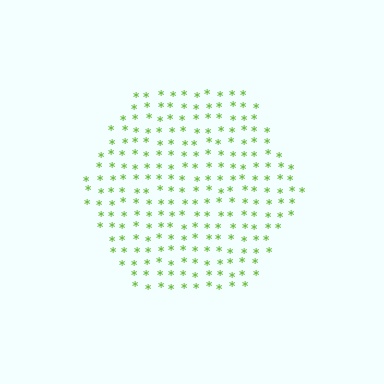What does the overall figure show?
The overall figure shows a hexagon.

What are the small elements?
The small elements are asterisks.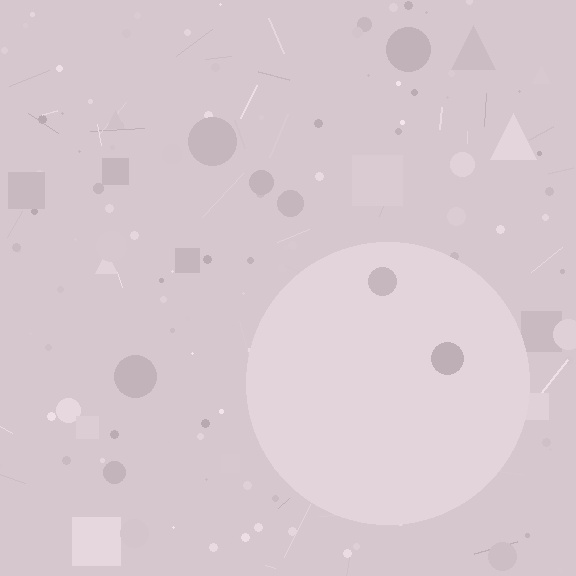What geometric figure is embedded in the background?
A circle is embedded in the background.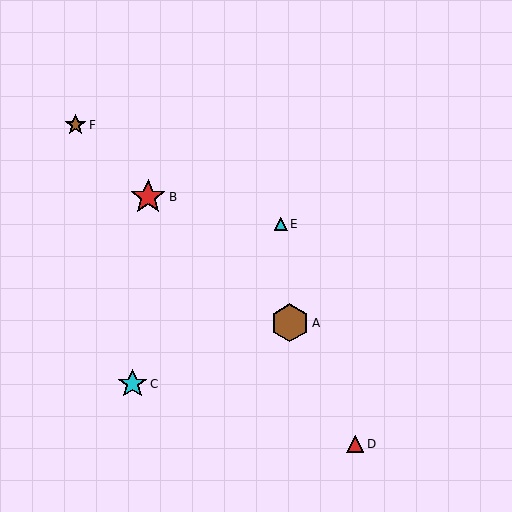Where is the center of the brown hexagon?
The center of the brown hexagon is at (290, 323).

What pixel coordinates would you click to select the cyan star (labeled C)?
Click at (132, 384) to select the cyan star C.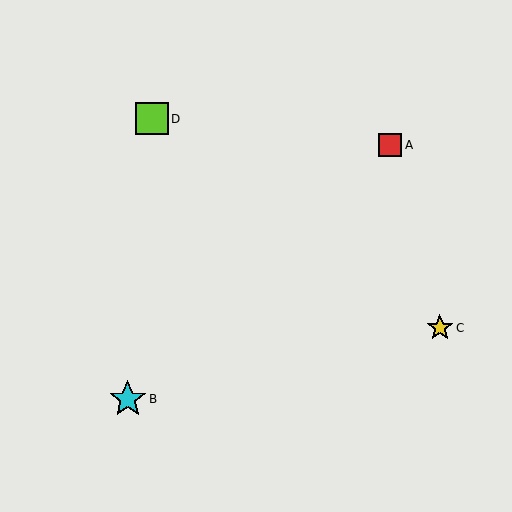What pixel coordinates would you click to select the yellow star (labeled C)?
Click at (440, 328) to select the yellow star C.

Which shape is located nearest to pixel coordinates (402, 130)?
The red square (labeled A) at (390, 145) is nearest to that location.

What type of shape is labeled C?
Shape C is a yellow star.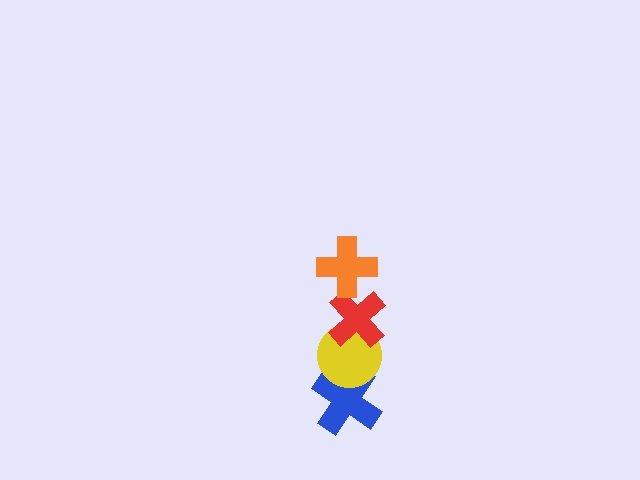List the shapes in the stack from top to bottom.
From top to bottom: the orange cross, the red cross, the yellow circle, the blue cross.